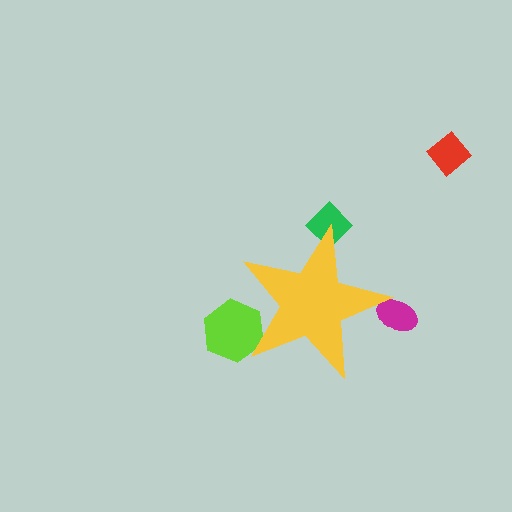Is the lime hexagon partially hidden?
Yes, the lime hexagon is partially hidden behind the yellow star.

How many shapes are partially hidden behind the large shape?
3 shapes are partially hidden.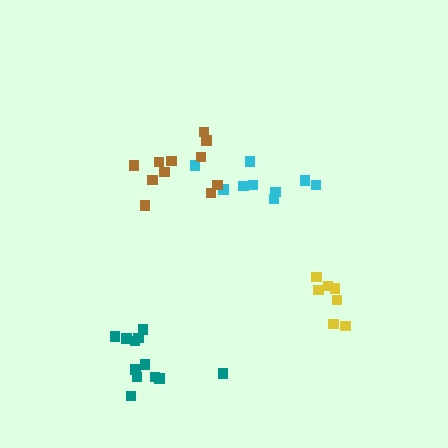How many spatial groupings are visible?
There are 4 spatial groupings.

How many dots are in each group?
Group 1: 9 dots, Group 2: 12 dots, Group 3: 11 dots, Group 4: 7 dots (39 total).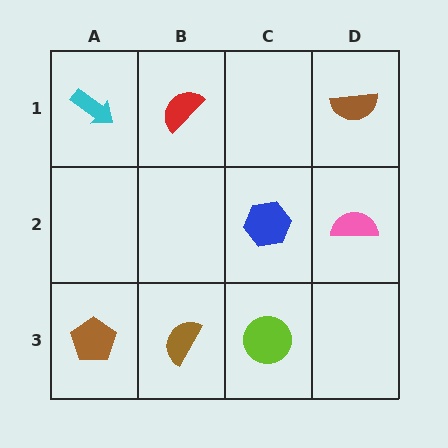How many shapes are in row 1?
3 shapes.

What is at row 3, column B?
A brown semicircle.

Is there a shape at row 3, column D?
No, that cell is empty.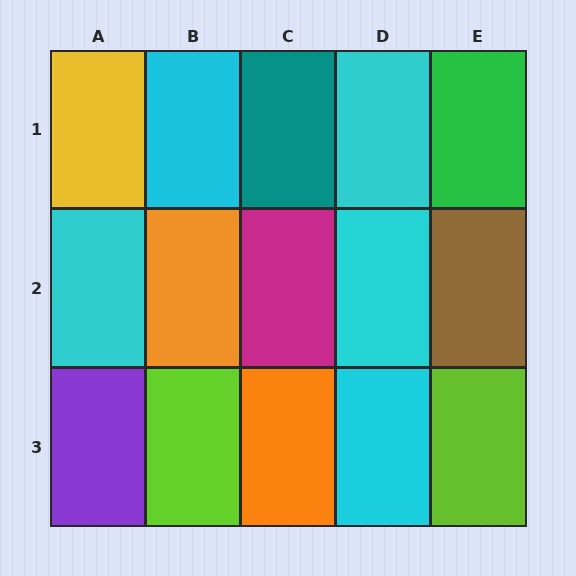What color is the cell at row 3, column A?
Purple.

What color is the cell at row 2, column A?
Cyan.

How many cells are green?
1 cell is green.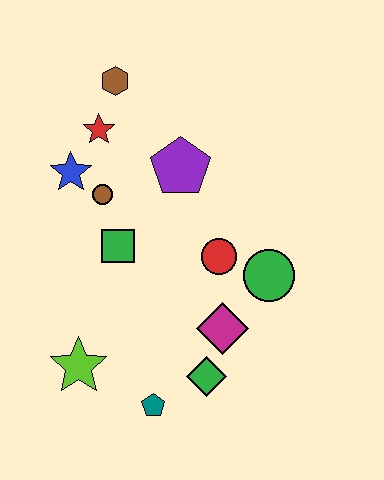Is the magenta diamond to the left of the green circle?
Yes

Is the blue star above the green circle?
Yes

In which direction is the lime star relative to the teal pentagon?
The lime star is to the left of the teal pentagon.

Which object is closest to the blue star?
The brown circle is closest to the blue star.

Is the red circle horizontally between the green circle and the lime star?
Yes